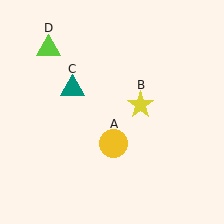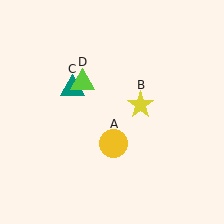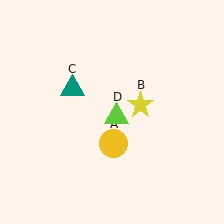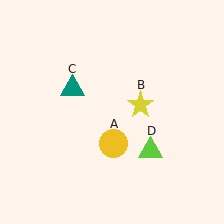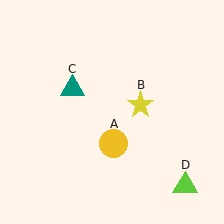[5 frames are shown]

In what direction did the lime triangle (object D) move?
The lime triangle (object D) moved down and to the right.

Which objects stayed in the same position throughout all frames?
Yellow circle (object A) and yellow star (object B) and teal triangle (object C) remained stationary.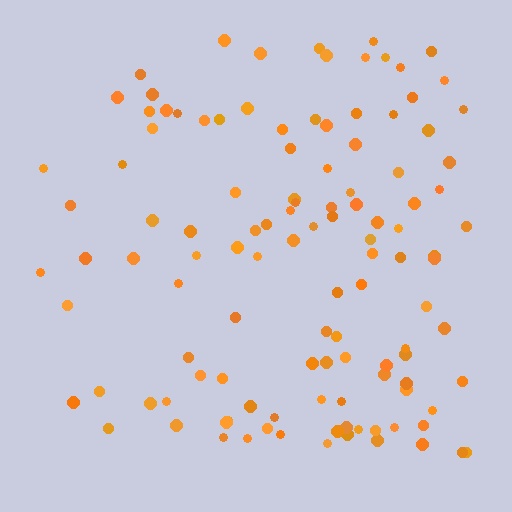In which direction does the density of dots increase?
From left to right, with the right side densest.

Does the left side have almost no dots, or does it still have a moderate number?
Still a moderate number, just noticeably fewer than the right.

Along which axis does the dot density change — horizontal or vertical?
Horizontal.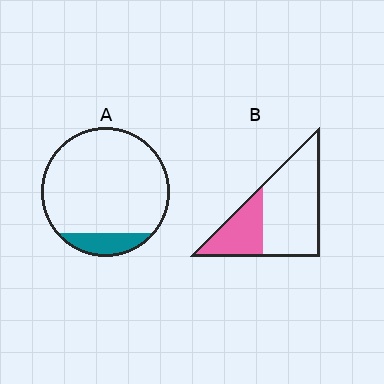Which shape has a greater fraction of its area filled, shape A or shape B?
Shape B.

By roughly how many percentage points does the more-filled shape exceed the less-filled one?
By roughly 20 percentage points (B over A).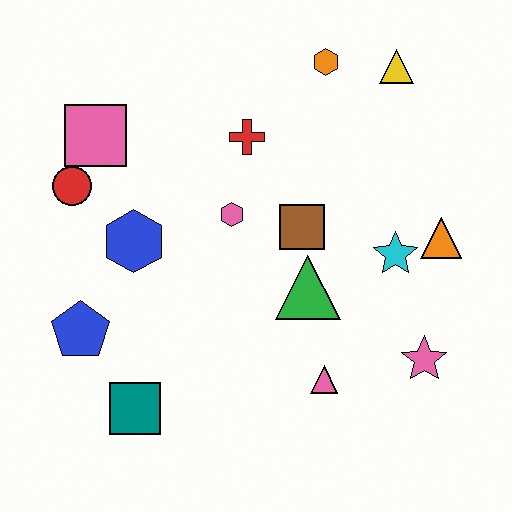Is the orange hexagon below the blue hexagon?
No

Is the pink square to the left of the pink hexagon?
Yes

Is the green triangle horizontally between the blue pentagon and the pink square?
No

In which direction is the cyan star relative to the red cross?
The cyan star is to the right of the red cross.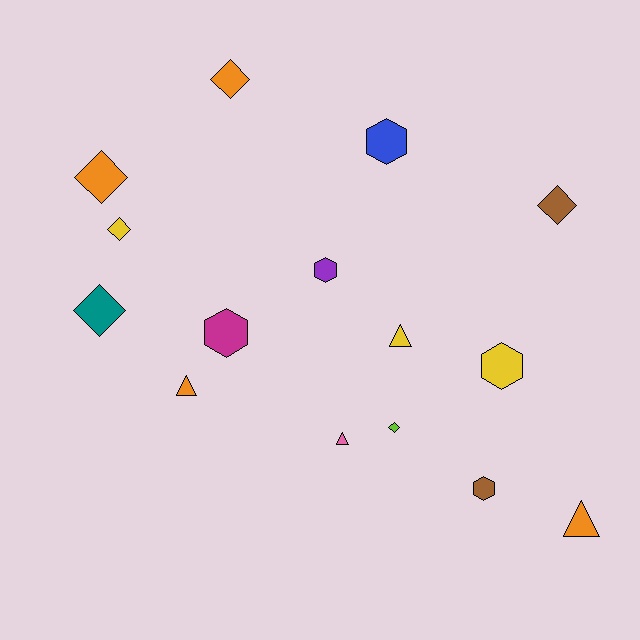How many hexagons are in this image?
There are 5 hexagons.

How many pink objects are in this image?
There is 1 pink object.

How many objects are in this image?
There are 15 objects.